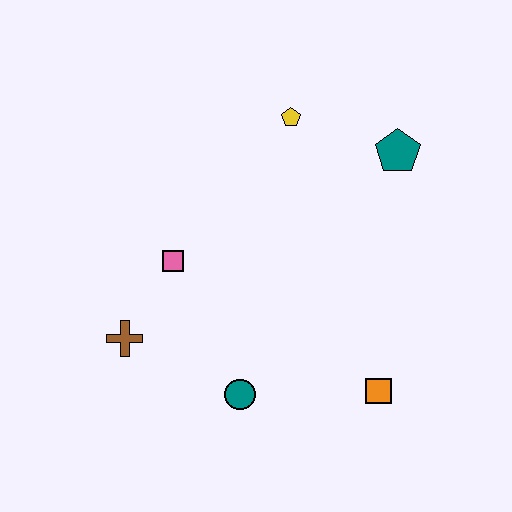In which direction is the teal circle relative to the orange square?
The teal circle is to the left of the orange square.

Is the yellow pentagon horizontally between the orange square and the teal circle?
Yes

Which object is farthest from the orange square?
The yellow pentagon is farthest from the orange square.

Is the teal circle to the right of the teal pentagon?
No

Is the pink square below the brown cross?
No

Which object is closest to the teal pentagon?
The yellow pentagon is closest to the teal pentagon.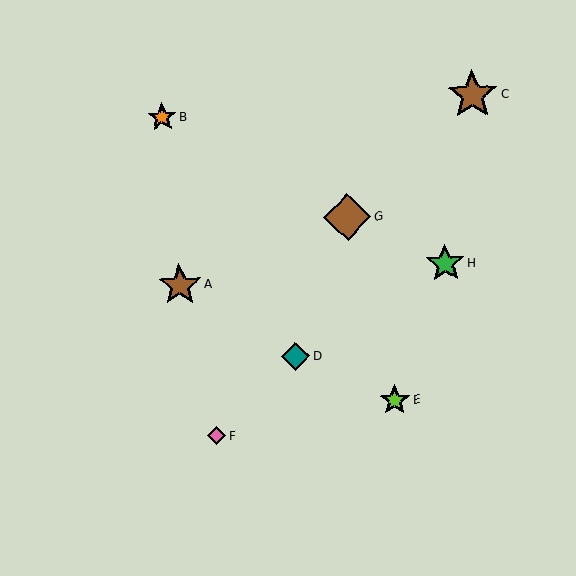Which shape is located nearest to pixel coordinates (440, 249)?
The green star (labeled H) at (445, 264) is nearest to that location.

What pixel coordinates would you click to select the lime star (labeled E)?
Click at (395, 400) to select the lime star E.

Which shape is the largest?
The brown star (labeled C) is the largest.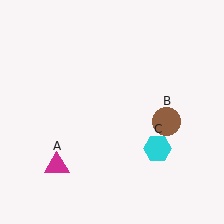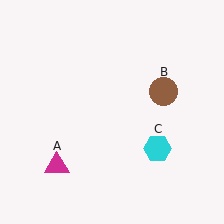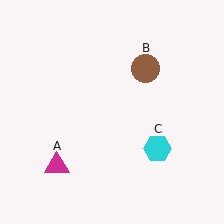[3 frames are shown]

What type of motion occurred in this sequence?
The brown circle (object B) rotated counterclockwise around the center of the scene.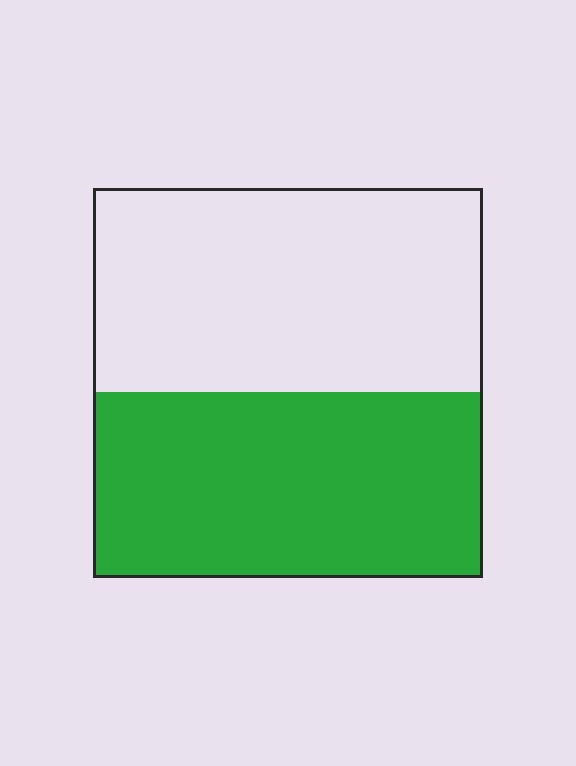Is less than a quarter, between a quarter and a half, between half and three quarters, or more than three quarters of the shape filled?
Between a quarter and a half.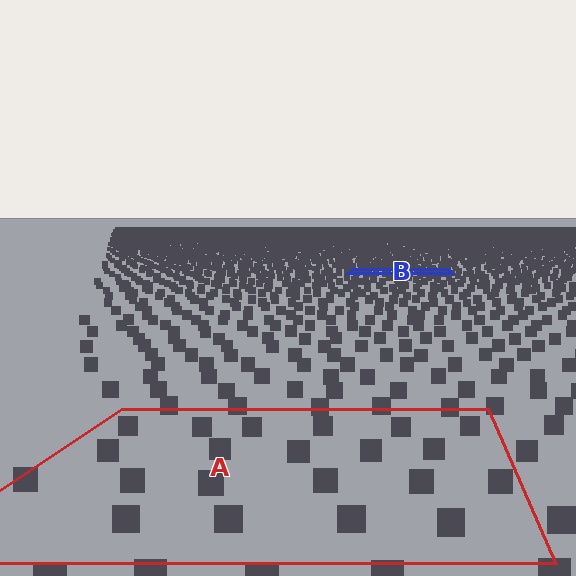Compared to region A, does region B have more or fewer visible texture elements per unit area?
Region B has more texture elements per unit area — they are packed more densely because it is farther away.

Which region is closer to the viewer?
Region A is closer. The texture elements there are larger and more spread out.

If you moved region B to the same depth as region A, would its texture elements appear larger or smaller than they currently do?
They would appear larger. At a closer depth, the same texture elements are projected at a bigger on-screen size.